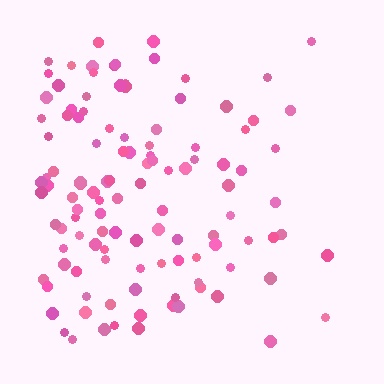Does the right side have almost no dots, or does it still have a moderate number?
Still a moderate number, just noticeably fewer than the left.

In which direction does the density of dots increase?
From right to left, with the left side densest.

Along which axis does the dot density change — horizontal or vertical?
Horizontal.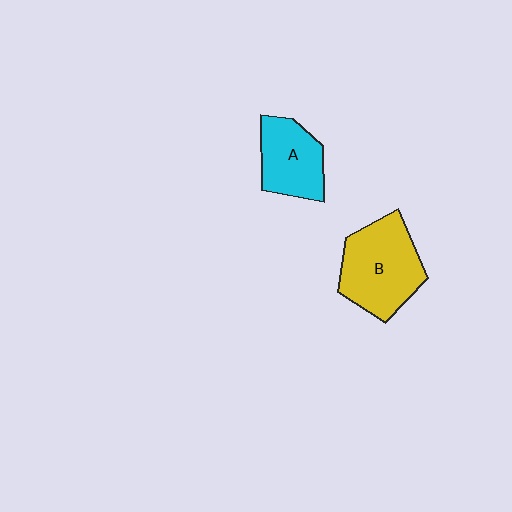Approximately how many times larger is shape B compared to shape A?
Approximately 1.4 times.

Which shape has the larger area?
Shape B (yellow).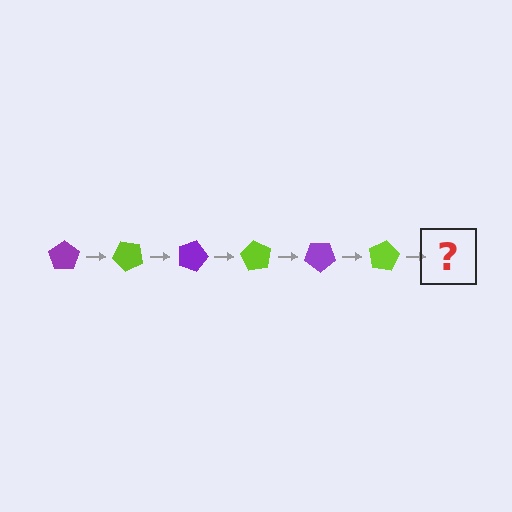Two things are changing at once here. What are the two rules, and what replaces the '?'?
The two rules are that it rotates 45 degrees each step and the color cycles through purple and lime. The '?' should be a purple pentagon, rotated 270 degrees from the start.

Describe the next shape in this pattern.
It should be a purple pentagon, rotated 270 degrees from the start.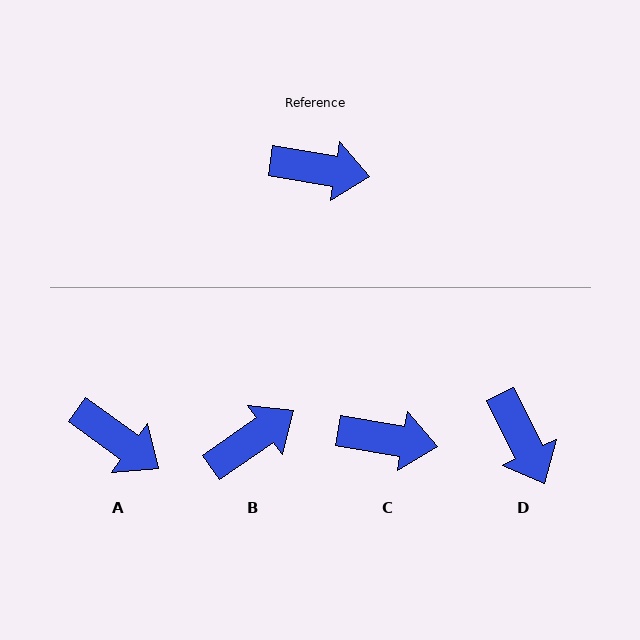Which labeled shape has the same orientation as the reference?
C.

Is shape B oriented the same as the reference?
No, it is off by about 44 degrees.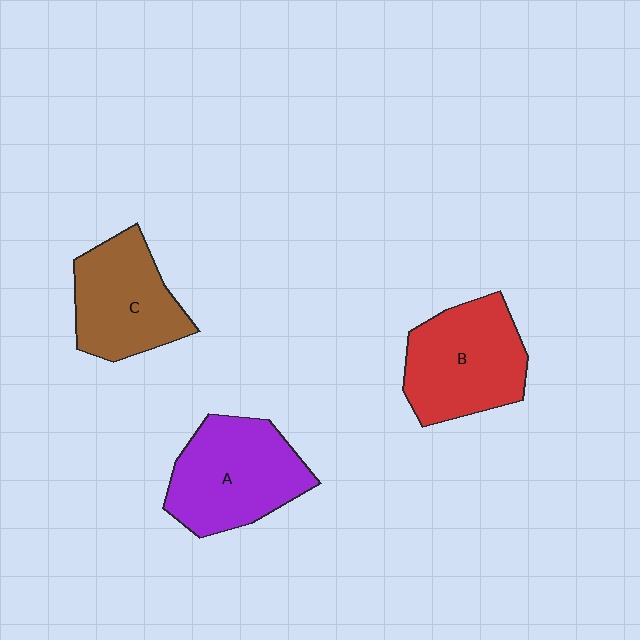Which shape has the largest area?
Shape A (purple).